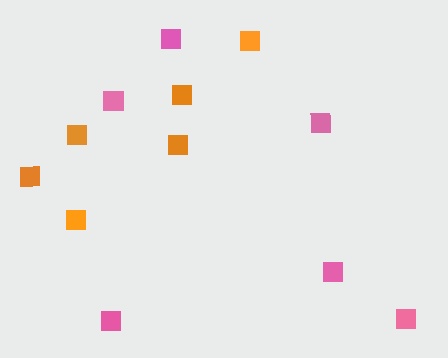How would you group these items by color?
There are 2 groups: one group of pink squares (6) and one group of orange squares (6).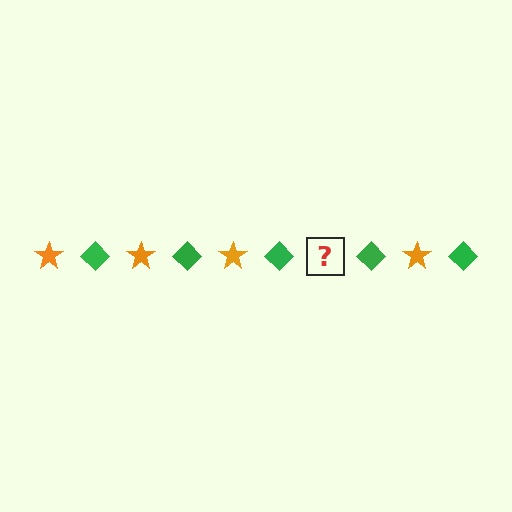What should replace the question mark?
The question mark should be replaced with an orange star.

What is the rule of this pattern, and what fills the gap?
The rule is that the pattern alternates between orange star and green diamond. The gap should be filled with an orange star.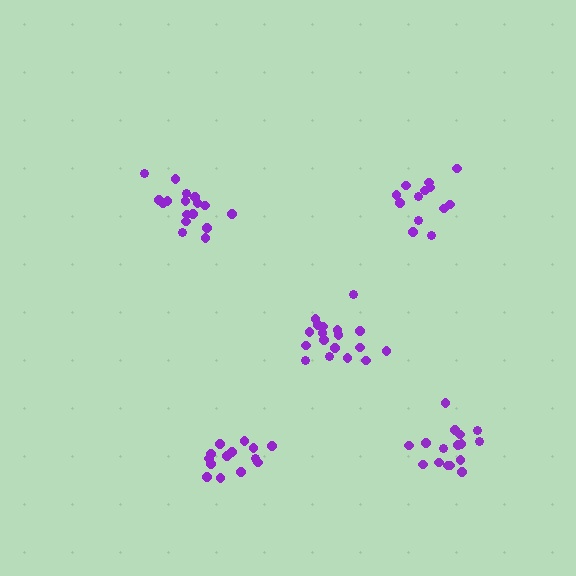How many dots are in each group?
Group 1: 17 dots, Group 2: 14 dots, Group 3: 13 dots, Group 4: 16 dots, Group 5: 18 dots (78 total).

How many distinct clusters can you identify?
There are 5 distinct clusters.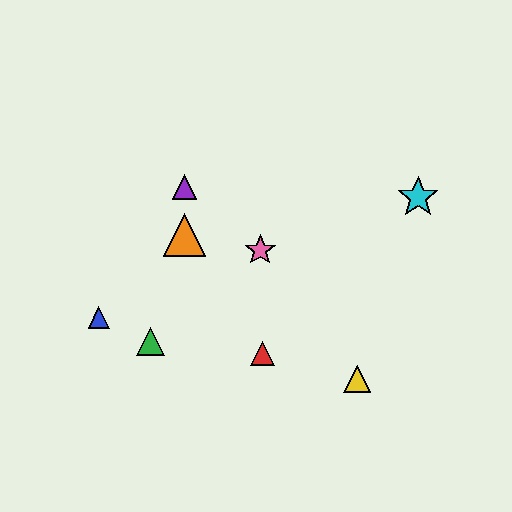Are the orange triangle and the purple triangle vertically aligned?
Yes, both are at x≈184.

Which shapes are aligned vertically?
The purple triangle, the orange triangle are aligned vertically.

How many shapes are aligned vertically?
2 shapes (the purple triangle, the orange triangle) are aligned vertically.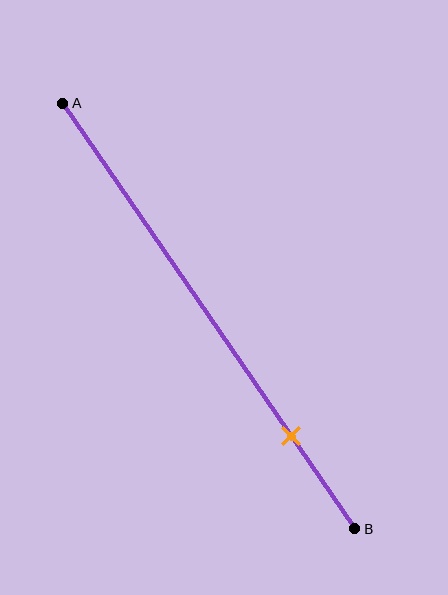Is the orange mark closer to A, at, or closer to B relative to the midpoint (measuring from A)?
The orange mark is closer to point B than the midpoint of segment AB.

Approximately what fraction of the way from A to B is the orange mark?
The orange mark is approximately 80% of the way from A to B.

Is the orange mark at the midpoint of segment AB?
No, the mark is at about 80% from A, not at the 50% midpoint.